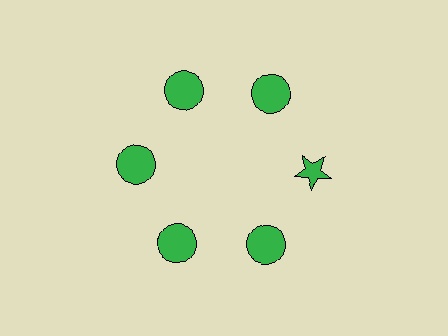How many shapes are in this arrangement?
There are 6 shapes arranged in a ring pattern.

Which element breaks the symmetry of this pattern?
The green star at roughly the 3 o'clock position breaks the symmetry. All other shapes are green circles.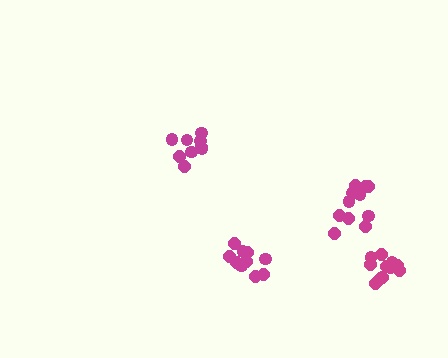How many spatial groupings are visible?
There are 4 spatial groupings.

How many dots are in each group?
Group 1: 12 dots, Group 2: 9 dots, Group 3: 11 dots, Group 4: 10 dots (42 total).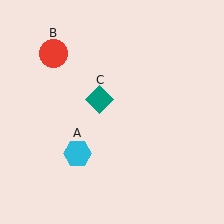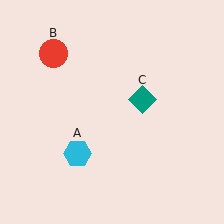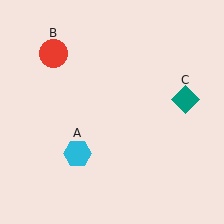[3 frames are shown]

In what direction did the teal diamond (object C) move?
The teal diamond (object C) moved right.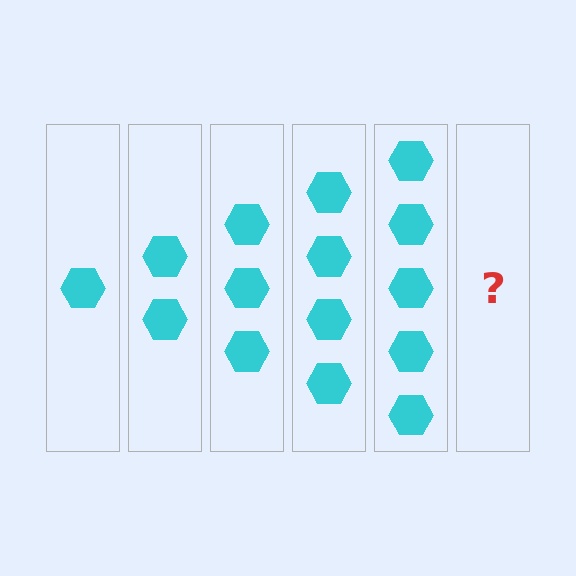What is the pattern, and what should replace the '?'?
The pattern is that each step adds one more hexagon. The '?' should be 6 hexagons.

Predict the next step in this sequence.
The next step is 6 hexagons.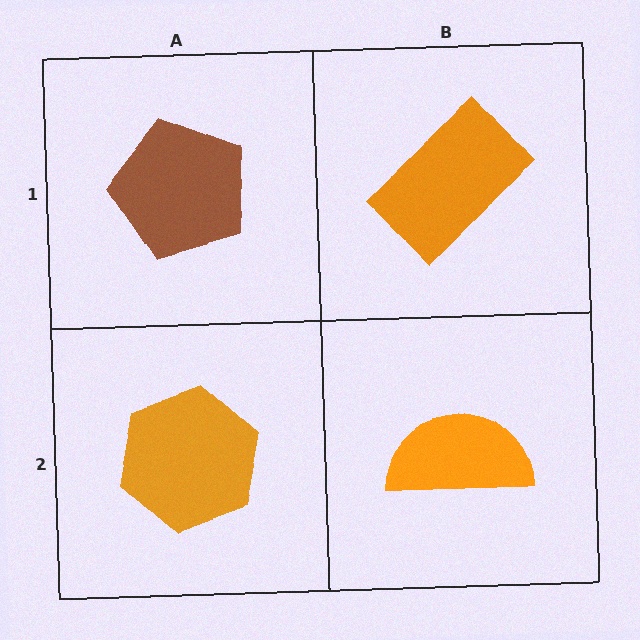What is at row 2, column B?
An orange semicircle.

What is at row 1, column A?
A brown pentagon.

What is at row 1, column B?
An orange rectangle.